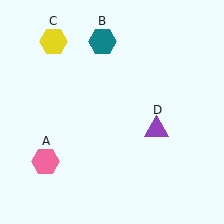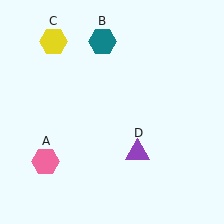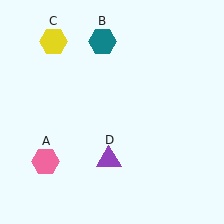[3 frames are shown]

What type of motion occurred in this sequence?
The purple triangle (object D) rotated clockwise around the center of the scene.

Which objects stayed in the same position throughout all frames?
Pink hexagon (object A) and teal hexagon (object B) and yellow hexagon (object C) remained stationary.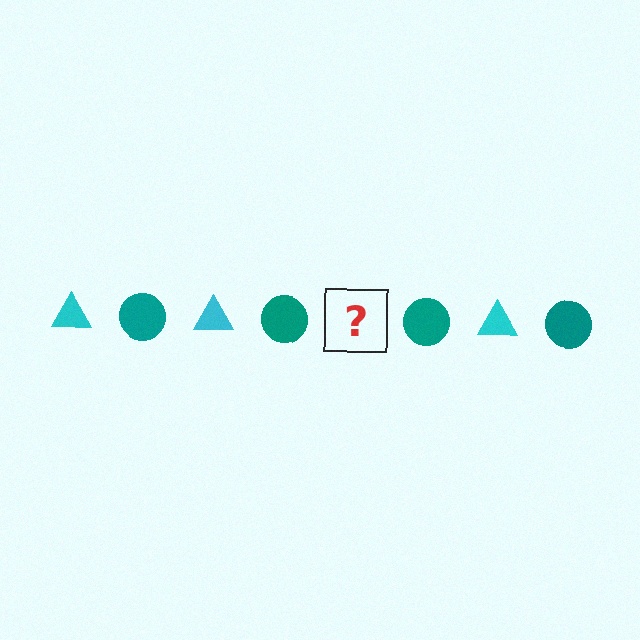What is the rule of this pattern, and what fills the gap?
The rule is that the pattern alternates between cyan triangle and teal circle. The gap should be filled with a cyan triangle.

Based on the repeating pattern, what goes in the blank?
The blank should be a cyan triangle.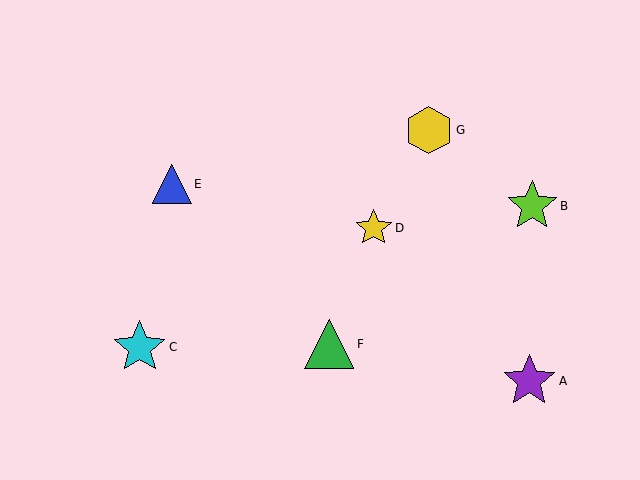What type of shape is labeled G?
Shape G is a yellow hexagon.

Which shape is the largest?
The purple star (labeled A) is the largest.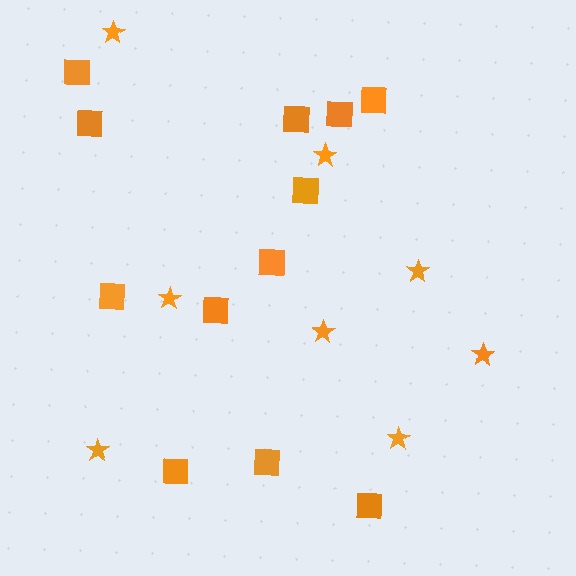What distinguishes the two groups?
There are 2 groups: one group of squares (12) and one group of stars (8).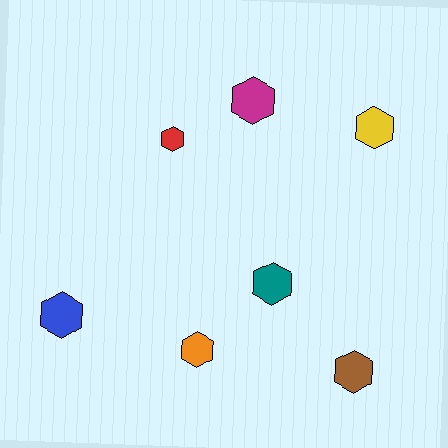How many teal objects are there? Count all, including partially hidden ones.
There is 1 teal object.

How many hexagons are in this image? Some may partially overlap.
There are 7 hexagons.